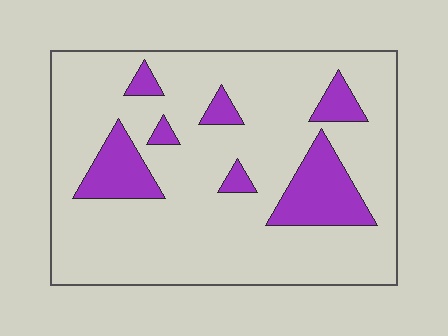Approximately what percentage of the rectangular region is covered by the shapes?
Approximately 15%.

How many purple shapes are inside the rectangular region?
7.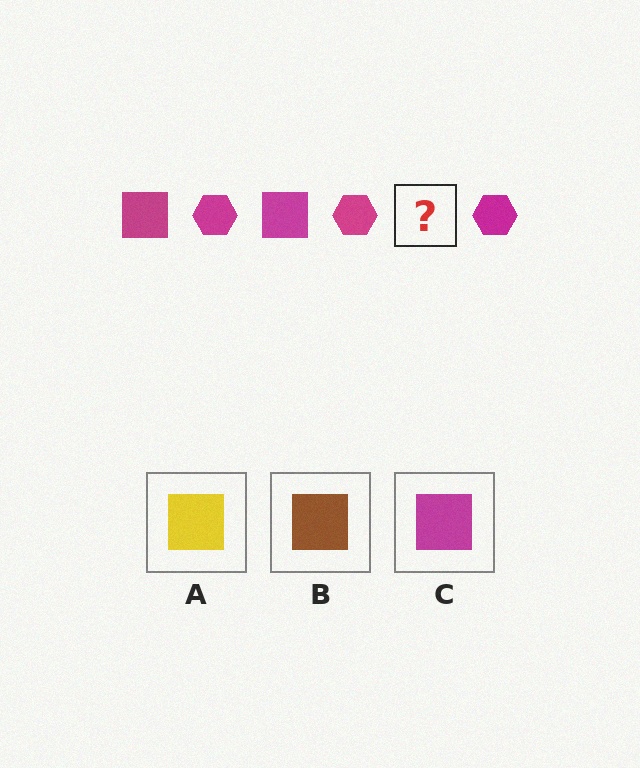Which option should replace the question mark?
Option C.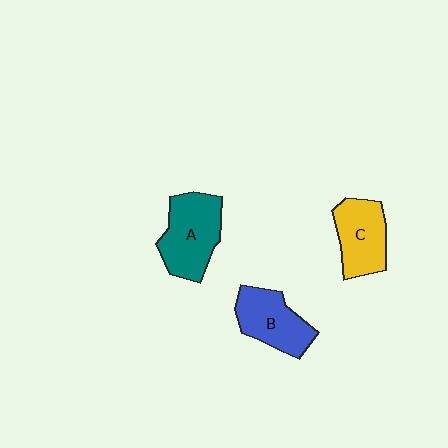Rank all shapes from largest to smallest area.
From largest to smallest: A (teal), B (blue), C (yellow).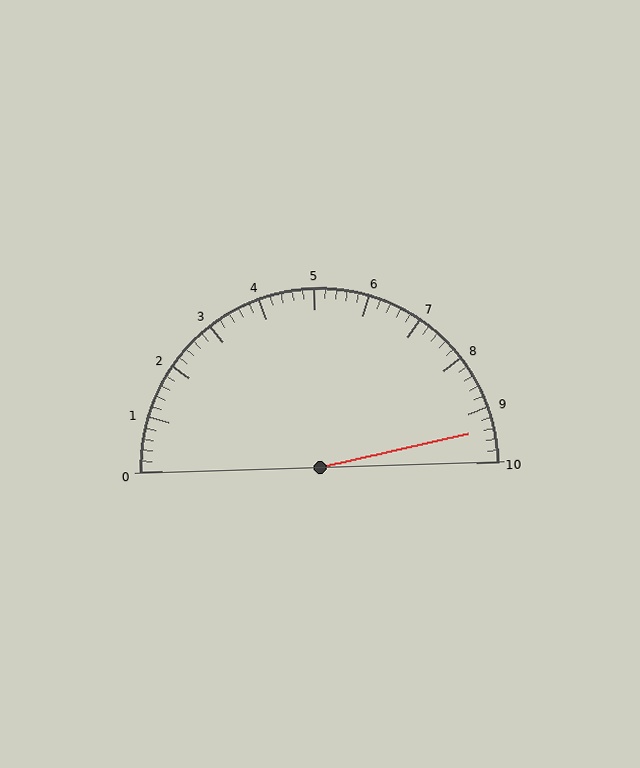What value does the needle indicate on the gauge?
The needle indicates approximately 9.4.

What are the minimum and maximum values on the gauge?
The gauge ranges from 0 to 10.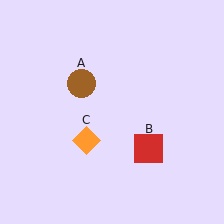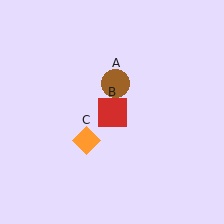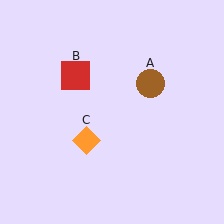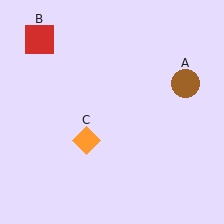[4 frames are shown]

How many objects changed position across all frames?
2 objects changed position: brown circle (object A), red square (object B).